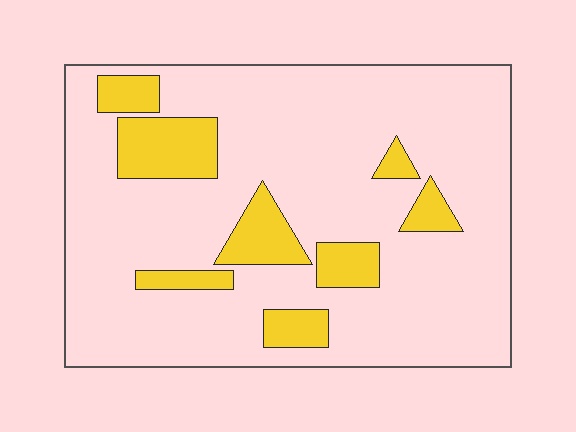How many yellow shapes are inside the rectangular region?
8.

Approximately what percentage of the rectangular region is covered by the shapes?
Approximately 15%.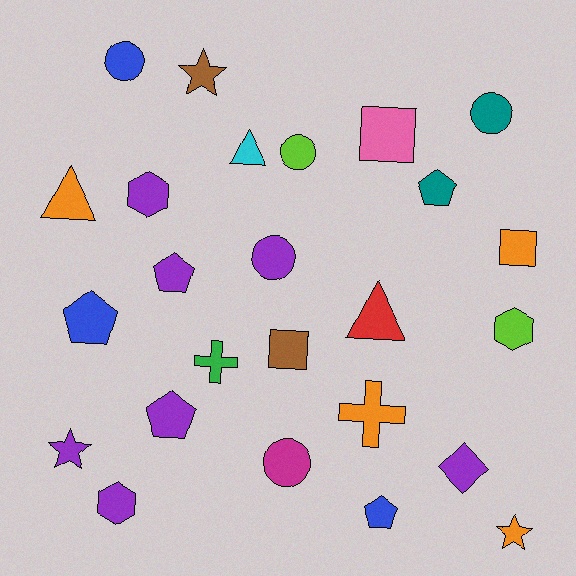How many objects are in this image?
There are 25 objects.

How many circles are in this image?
There are 5 circles.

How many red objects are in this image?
There is 1 red object.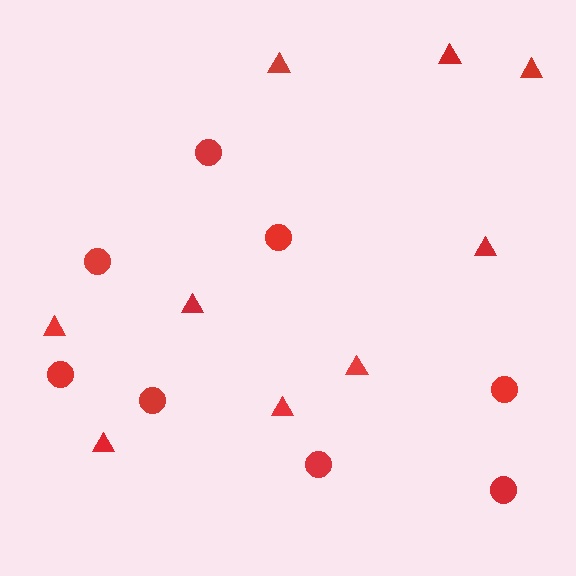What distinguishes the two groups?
There are 2 groups: one group of circles (8) and one group of triangles (9).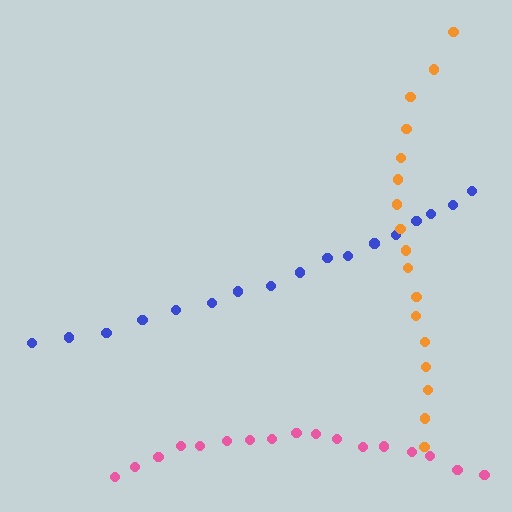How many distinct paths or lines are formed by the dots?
There are 3 distinct paths.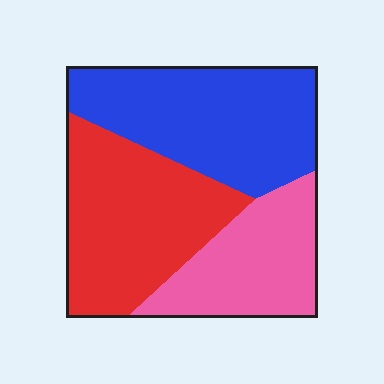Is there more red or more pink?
Red.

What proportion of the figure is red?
Red covers 37% of the figure.